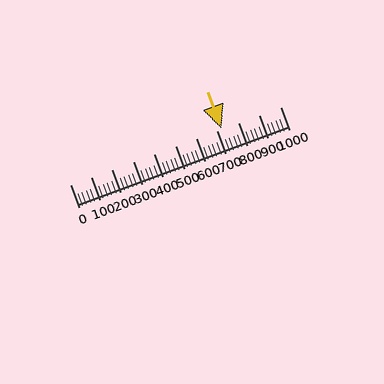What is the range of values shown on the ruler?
The ruler shows values from 0 to 1000.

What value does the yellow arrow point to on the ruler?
The yellow arrow points to approximately 720.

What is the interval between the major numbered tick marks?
The major tick marks are spaced 100 units apart.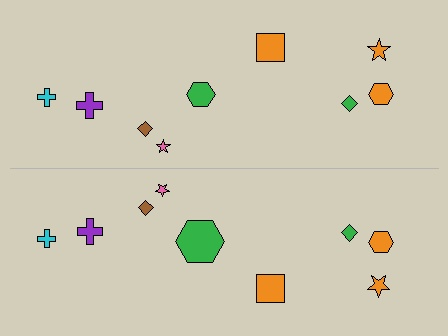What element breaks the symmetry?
The green hexagon on the bottom side has a different size than its mirror counterpart.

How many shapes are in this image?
There are 18 shapes in this image.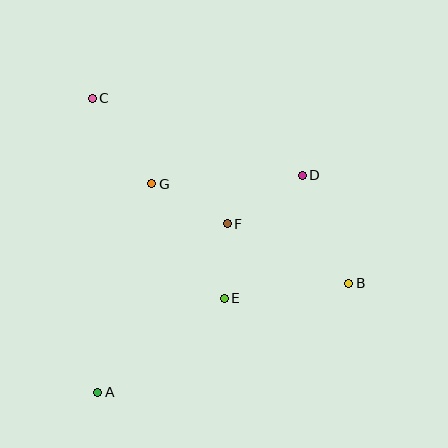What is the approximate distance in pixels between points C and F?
The distance between C and F is approximately 184 pixels.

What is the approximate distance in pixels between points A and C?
The distance between A and C is approximately 294 pixels.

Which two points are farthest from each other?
Points B and C are farthest from each other.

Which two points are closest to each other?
Points E and F are closest to each other.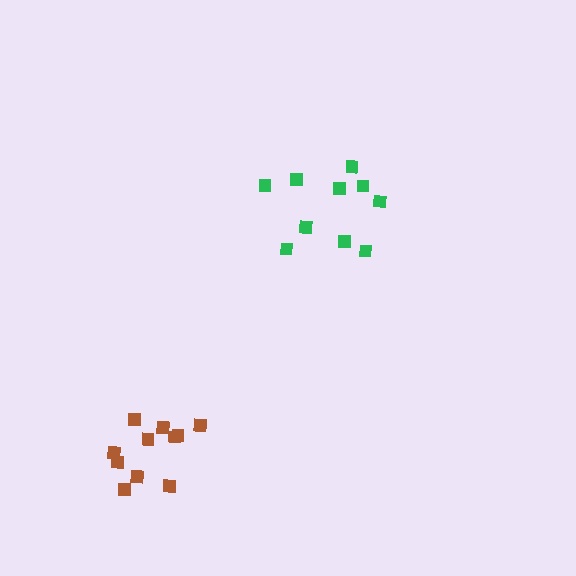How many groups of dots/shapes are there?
There are 2 groups.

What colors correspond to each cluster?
The clusters are colored: green, brown.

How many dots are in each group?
Group 1: 10 dots, Group 2: 11 dots (21 total).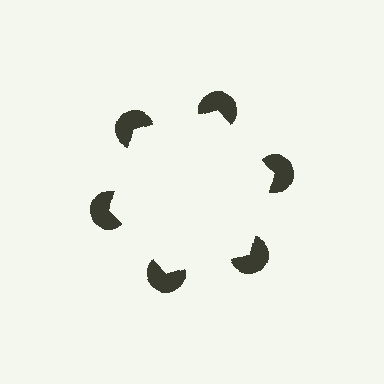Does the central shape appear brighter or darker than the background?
It typically appears slightly brighter than the background, even though no actual brightness change is drawn.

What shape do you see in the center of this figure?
An illusory hexagon — its edges are inferred from the aligned wedge cuts in the pac-man discs, not physically drawn.